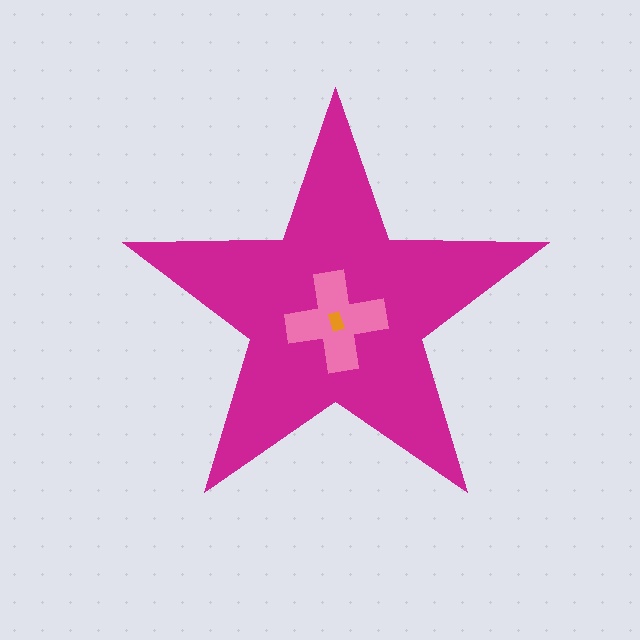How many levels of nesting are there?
3.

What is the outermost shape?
The magenta star.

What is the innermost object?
The orange rectangle.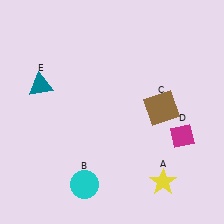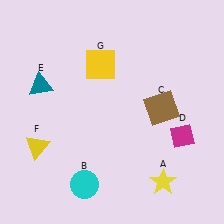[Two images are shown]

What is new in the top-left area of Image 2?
A yellow square (G) was added in the top-left area of Image 2.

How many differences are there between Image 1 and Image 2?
There are 2 differences between the two images.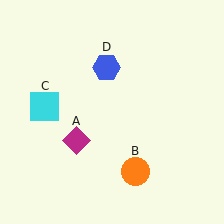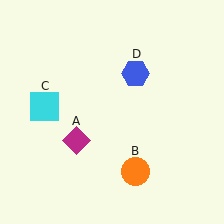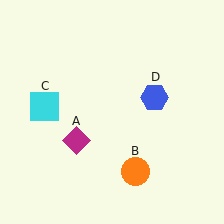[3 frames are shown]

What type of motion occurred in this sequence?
The blue hexagon (object D) rotated clockwise around the center of the scene.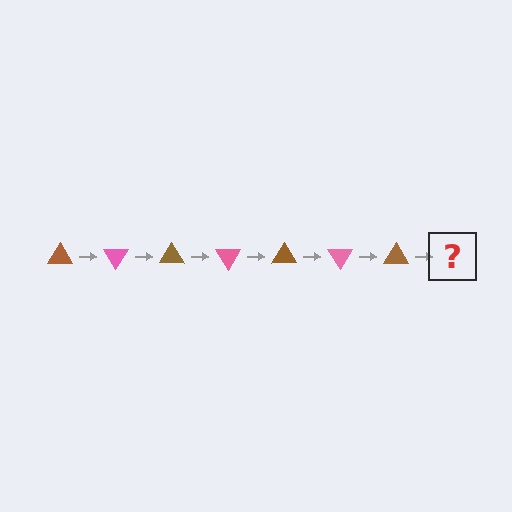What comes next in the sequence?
The next element should be a pink triangle, rotated 420 degrees from the start.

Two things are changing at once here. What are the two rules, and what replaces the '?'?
The two rules are that it rotates 60 degrees each step and the color cycles through brown and pink. The '?' should be a pink triangle, rotated 420 degrees from the start.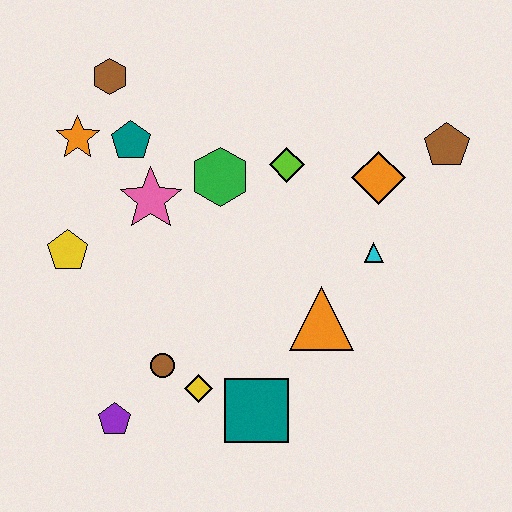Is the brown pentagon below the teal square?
No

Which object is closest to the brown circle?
The yellow diamond is closest to the brown circle.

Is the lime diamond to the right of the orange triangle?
No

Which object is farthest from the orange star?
The brown pentagon is farthest from the orange star.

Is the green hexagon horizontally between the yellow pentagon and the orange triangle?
Yes